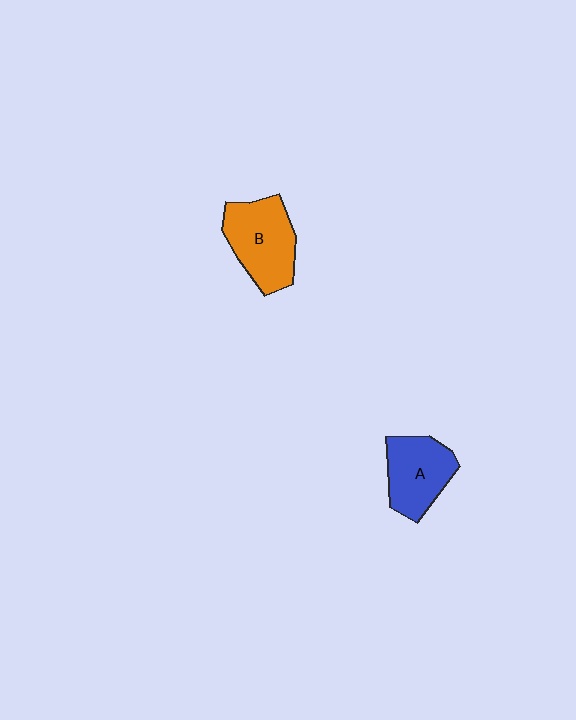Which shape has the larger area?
Shape B (orange).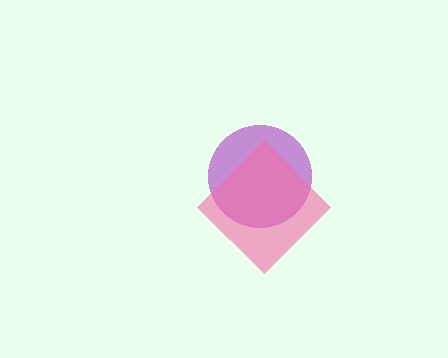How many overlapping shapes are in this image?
There are 2 overlapping shapes in the image.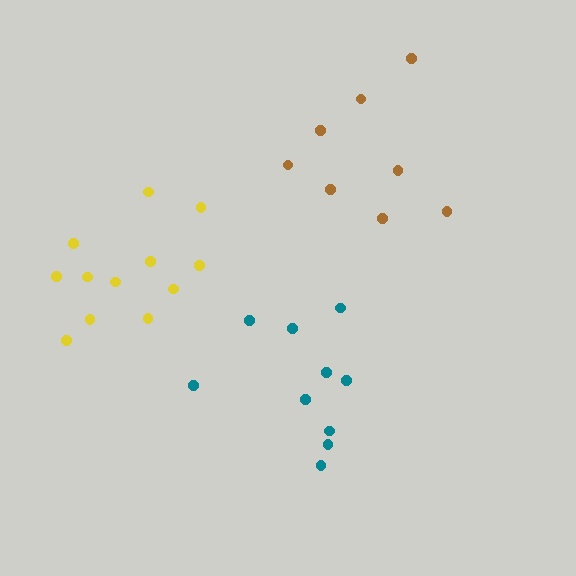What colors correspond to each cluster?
The clusters are colored: brown, yellow, teal.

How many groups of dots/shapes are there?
There are 3 groups.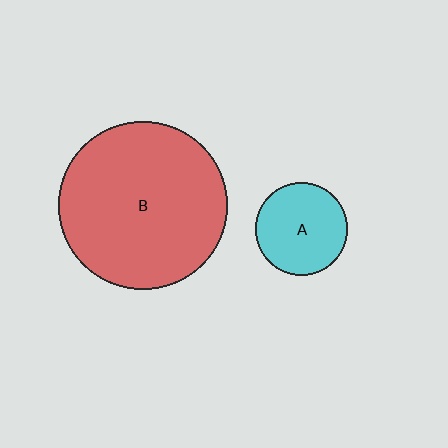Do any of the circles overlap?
No, none of the circles overlap.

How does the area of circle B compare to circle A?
Approximately 3.3 times.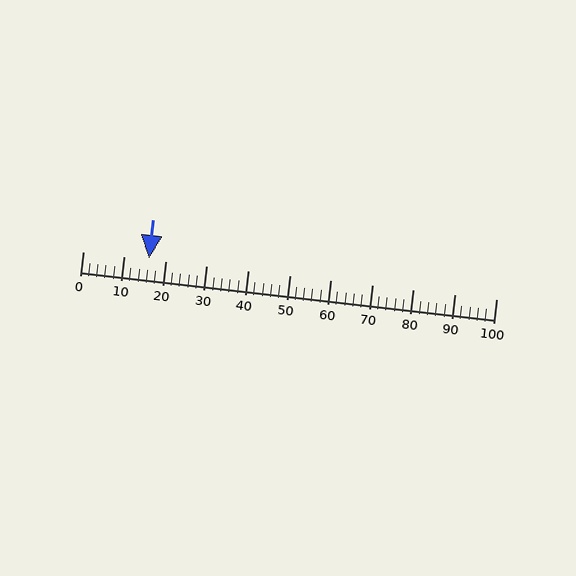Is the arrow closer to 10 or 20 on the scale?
The arrow is closer to 20.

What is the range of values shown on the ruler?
The ruler shows values from 0 to 100.